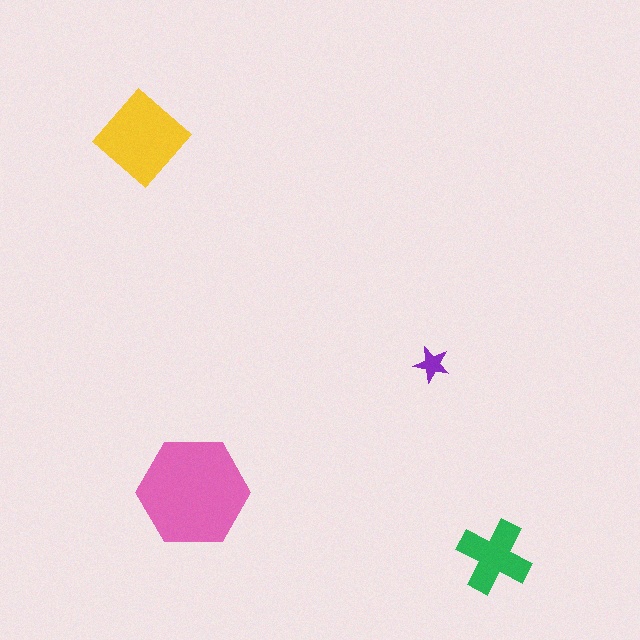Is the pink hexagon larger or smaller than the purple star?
Larger.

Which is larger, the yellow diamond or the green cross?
The yellow diamond.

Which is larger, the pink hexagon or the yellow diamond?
The pink hexagon.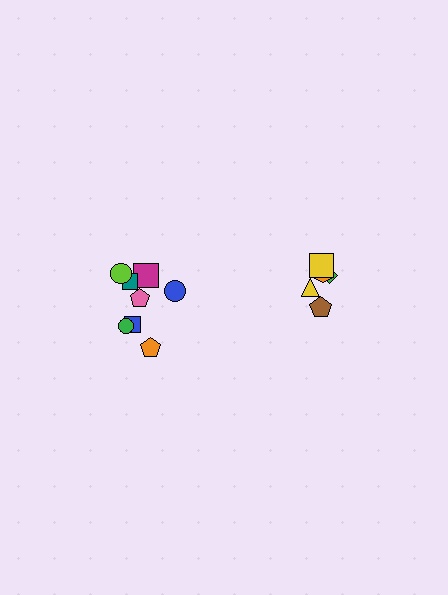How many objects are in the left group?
There are 8 objects.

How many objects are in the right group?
There are 5 objects.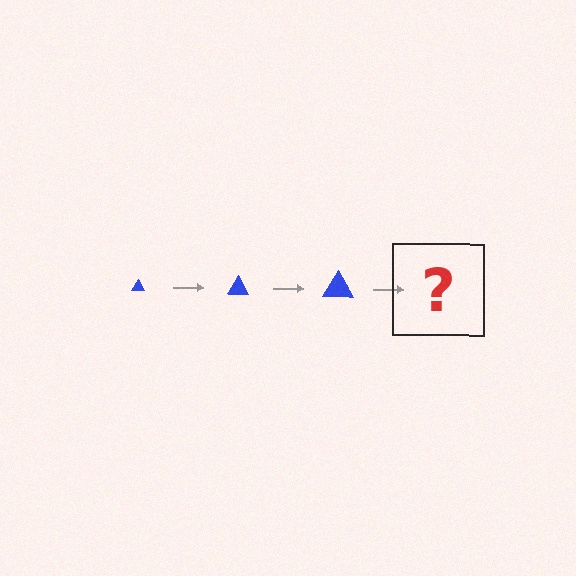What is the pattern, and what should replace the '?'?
The pattern is that the triangle gets progressively larger each step. The '?' should be a blue triangle, larger than the previous one.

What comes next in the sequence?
The next element should be a blue triangle, larger than the previous one.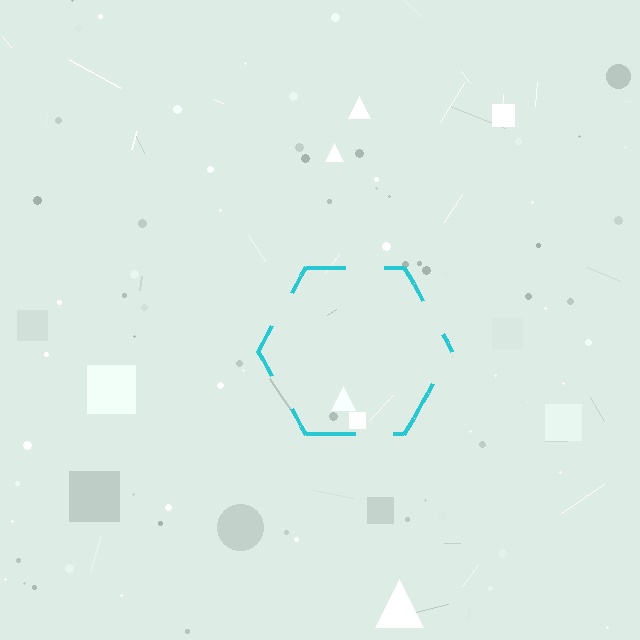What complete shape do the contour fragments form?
The contour fragments form a hexagon.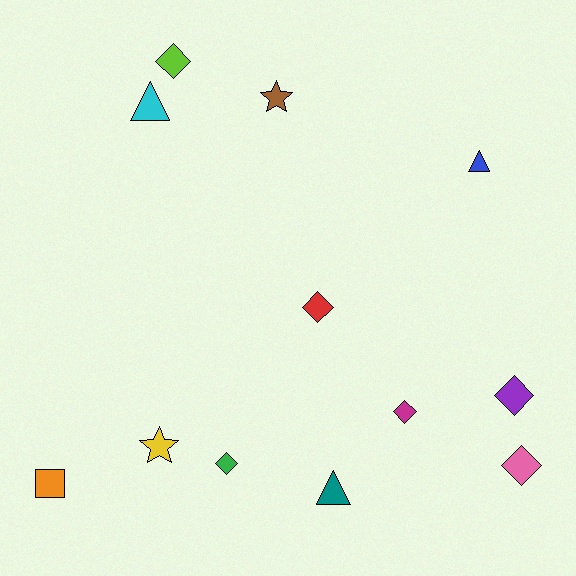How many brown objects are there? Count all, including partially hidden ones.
There is 1 brown object.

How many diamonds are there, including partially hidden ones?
There are 6 diamonds.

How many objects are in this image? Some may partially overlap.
There are 12 objects.